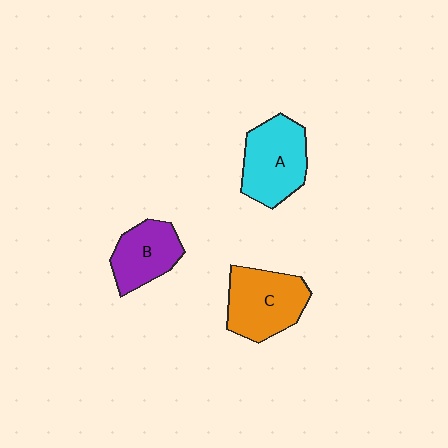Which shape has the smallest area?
Shape B (purple).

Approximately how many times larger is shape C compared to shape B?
Approximately 1.3 times.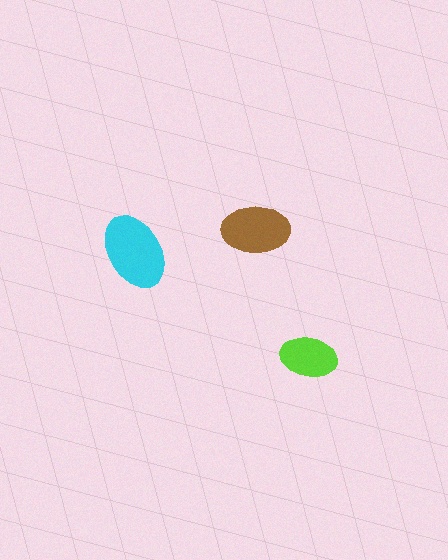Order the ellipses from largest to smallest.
the cyan one, the brown one, the lime one.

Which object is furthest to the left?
The cyan ellipse is leftmost.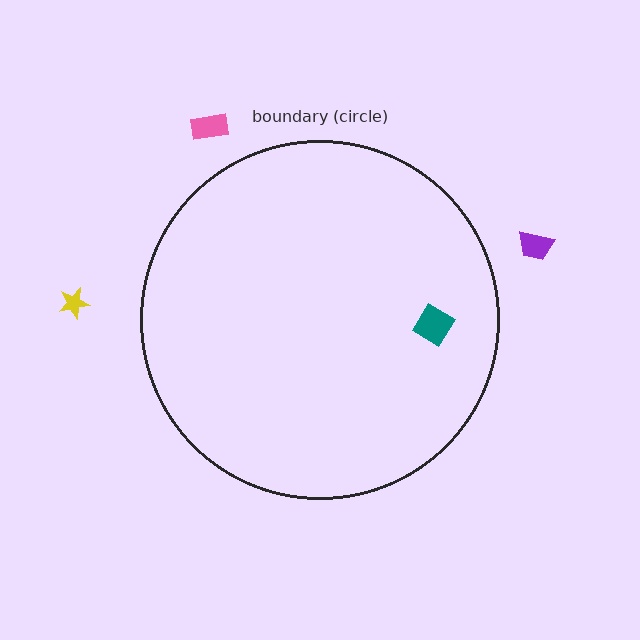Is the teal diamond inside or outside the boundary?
Inside.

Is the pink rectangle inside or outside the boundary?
Outside.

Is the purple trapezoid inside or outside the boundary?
Outside.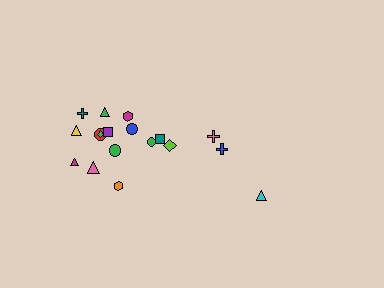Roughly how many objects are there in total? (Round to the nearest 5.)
Roughly 20 objects in total.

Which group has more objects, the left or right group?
The left group.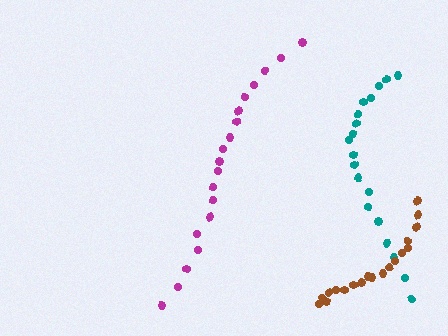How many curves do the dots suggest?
There are 3 distinct paths.